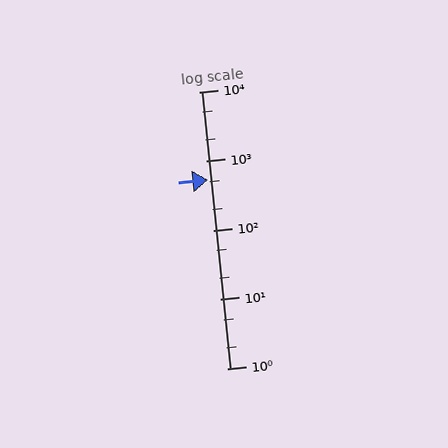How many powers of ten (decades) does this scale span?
The scale spans 4 decades, from 1 to 10000.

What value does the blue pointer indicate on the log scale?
The pointer indicates approximately 540.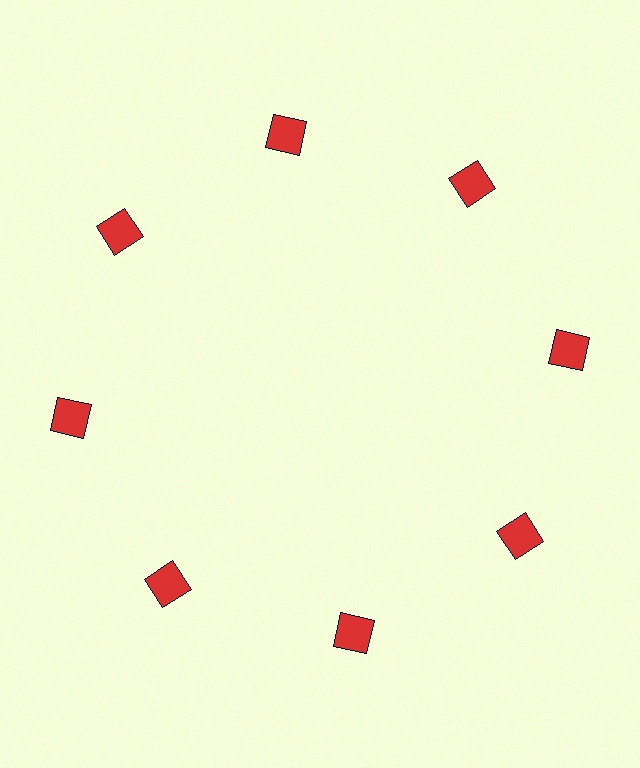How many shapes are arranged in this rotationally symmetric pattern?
There are 8 shapes, arranged in 8 groups of 1.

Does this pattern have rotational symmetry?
Yes, this pattern has 8-fold rotational symmetry. It looks the same after rotating 45 degrees around the center.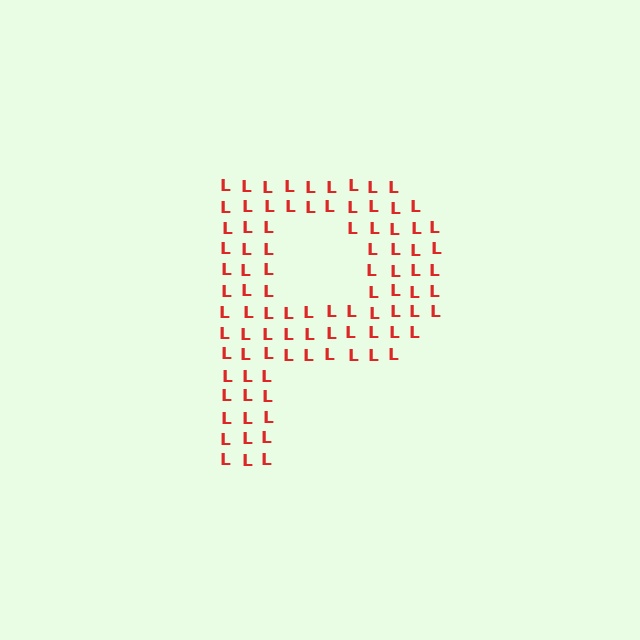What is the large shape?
The large shape is the letter P.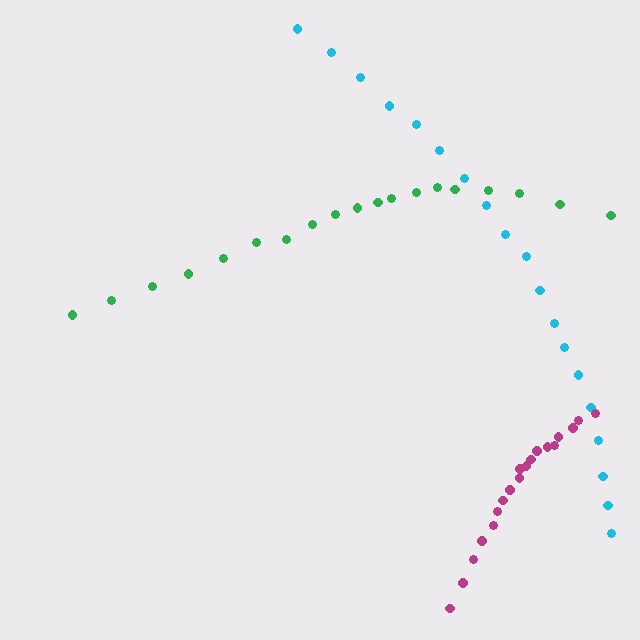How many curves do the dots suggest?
There are 3 distinct paths.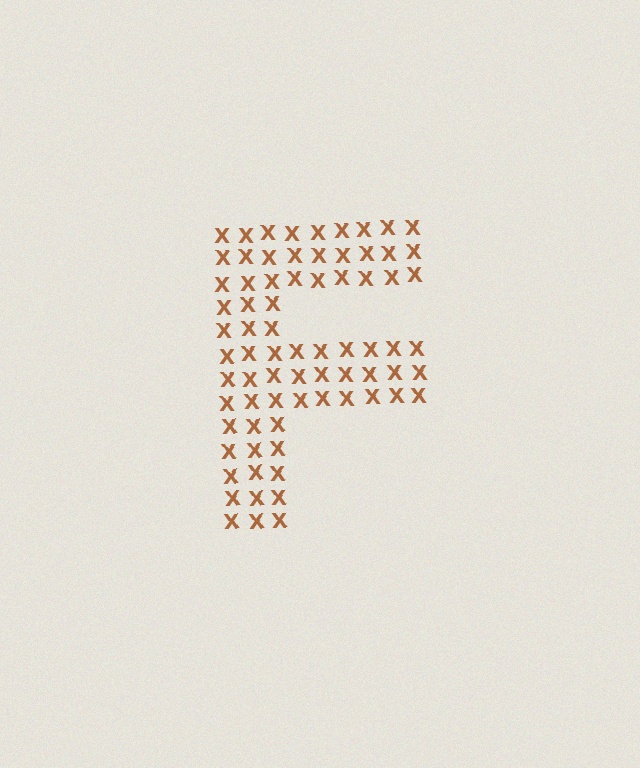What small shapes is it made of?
It is made of small letter X's.